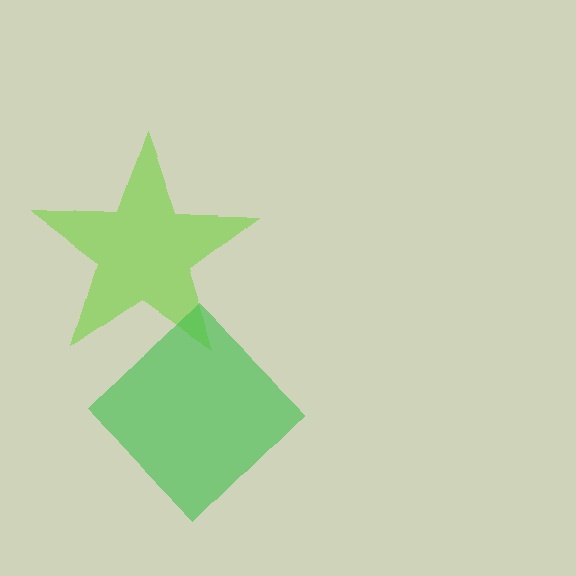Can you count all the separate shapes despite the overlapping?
Yes, there are 2 separate shapes.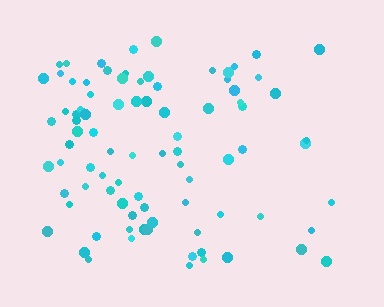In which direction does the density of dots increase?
From right to left, with the left side densest.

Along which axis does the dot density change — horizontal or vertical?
Horizontal.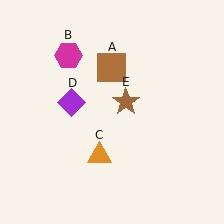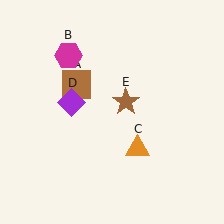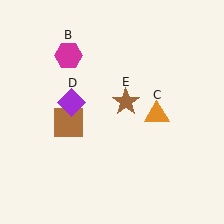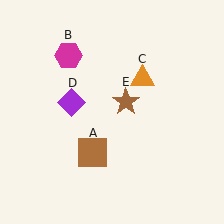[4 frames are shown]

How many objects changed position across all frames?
2 objects changed position: brown square (object A), orange triangle (object C).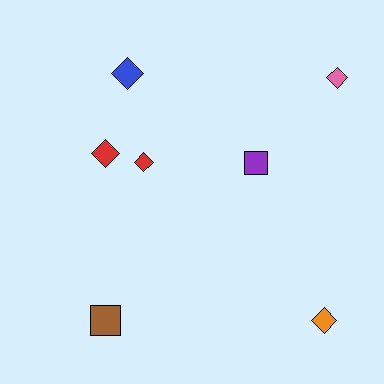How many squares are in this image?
There are 2 squares.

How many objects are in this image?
There are 7 objects.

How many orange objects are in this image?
There is 1 orange object.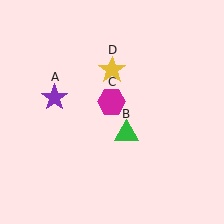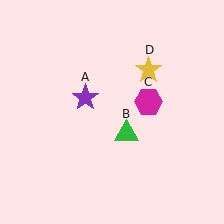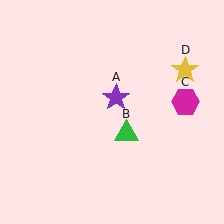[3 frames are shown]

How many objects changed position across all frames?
3 objects changed position: purple star (object A), magenta hexagon (object C), yellow star (object D).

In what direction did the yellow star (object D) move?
The yellow star (object D) moved right.